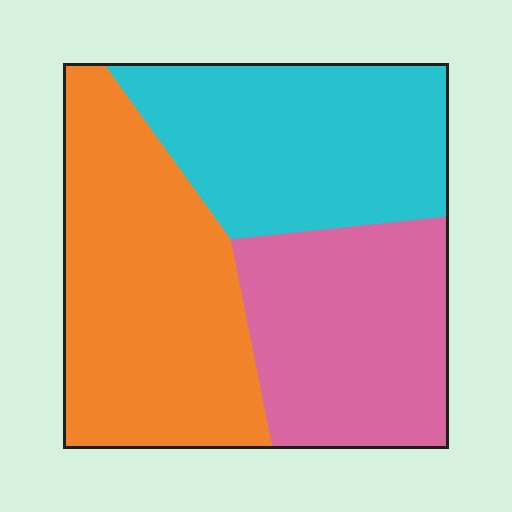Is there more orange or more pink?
Orange.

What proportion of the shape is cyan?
Cyan covers about 30% of the shape.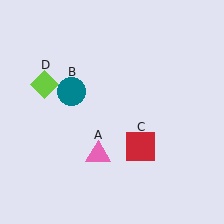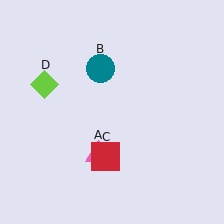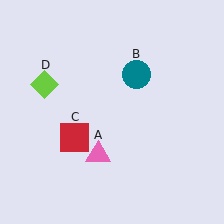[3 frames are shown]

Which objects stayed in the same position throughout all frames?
Pink triangle (object A) and lime diamond (object D) remained stationary.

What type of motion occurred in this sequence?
The teal circle (object B), red square (object C) rotated clockwise around the center of the scene.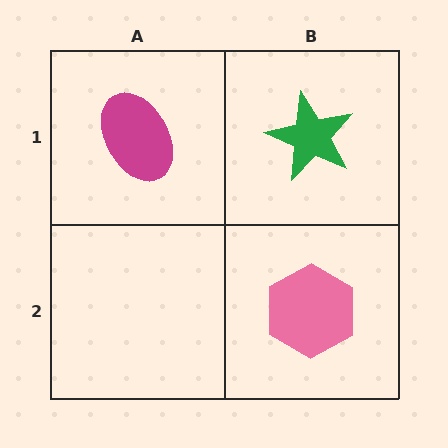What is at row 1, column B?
A green star.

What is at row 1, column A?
A magenta ellipse.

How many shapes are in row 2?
1 shape.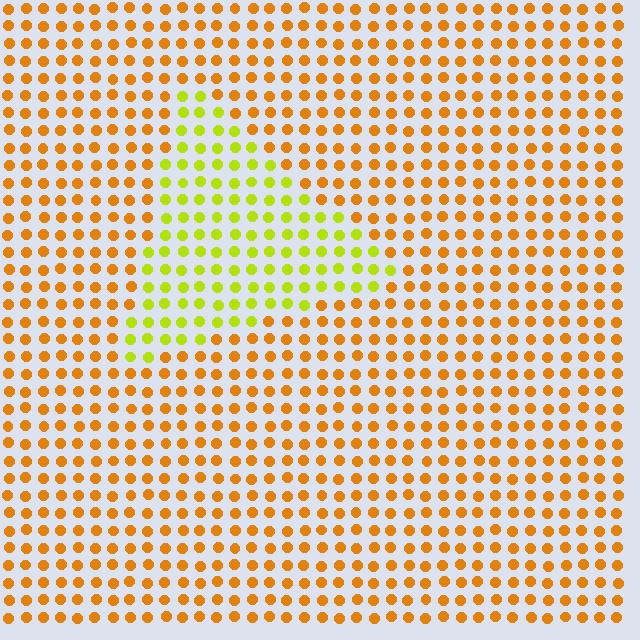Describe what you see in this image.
The image is filled with small orange elements in a uniform arrangement. A triangle-shaped region is visible where the elements are tinted to a slightly different hue, forming a subtle color boundary.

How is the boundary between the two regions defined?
The boundary is defined purely by a slight shift in hue (about 41 degrees). Spacing, size, and orientation are identical on both sides.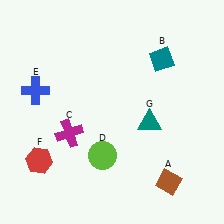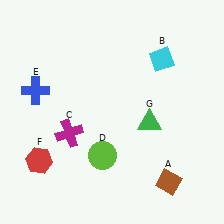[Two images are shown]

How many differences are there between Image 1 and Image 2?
There are 2 differences between the two images.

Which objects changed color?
B changed from teal to cyan. G changed from teal to green.